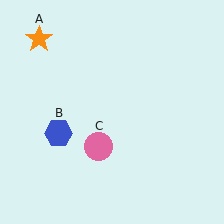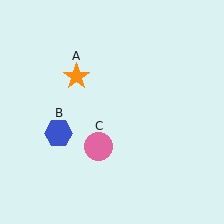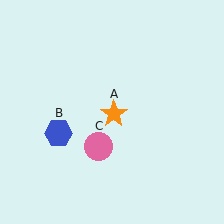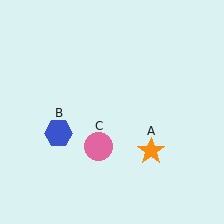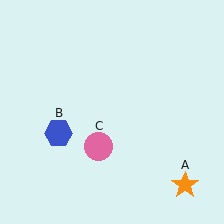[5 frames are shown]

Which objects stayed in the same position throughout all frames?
Blue hexagon (object B) and pink circle (object C) remained stationary.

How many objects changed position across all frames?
1 object changed position: orange star (object A).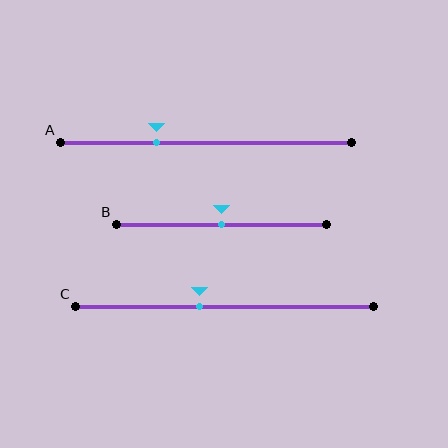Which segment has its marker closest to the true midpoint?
Segment B has its marker closest to the true midpoint.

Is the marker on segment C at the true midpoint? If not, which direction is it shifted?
No, the marker on segment C is shifted to the left by about 8% of the segment length.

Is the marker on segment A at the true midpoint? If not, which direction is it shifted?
No, the marker on segment A is shifted to the left by about 17% of the segment length.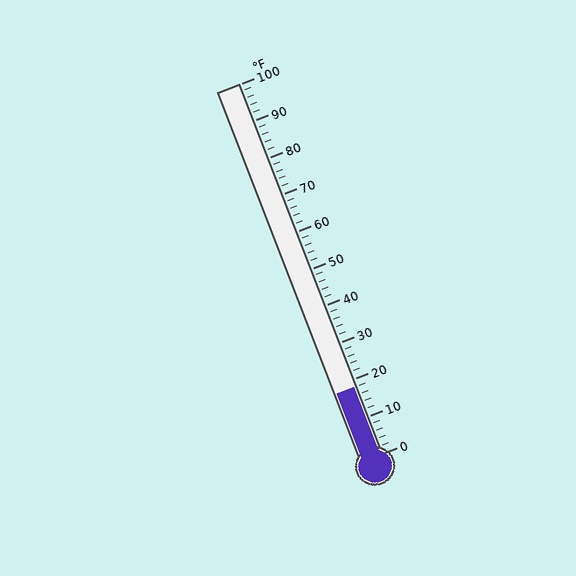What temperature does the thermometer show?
The thermometer shows approximately 18°F.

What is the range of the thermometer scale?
The thermometer scale ranges from 0°F to 100°F.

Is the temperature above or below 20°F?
The temperature is below 20°F.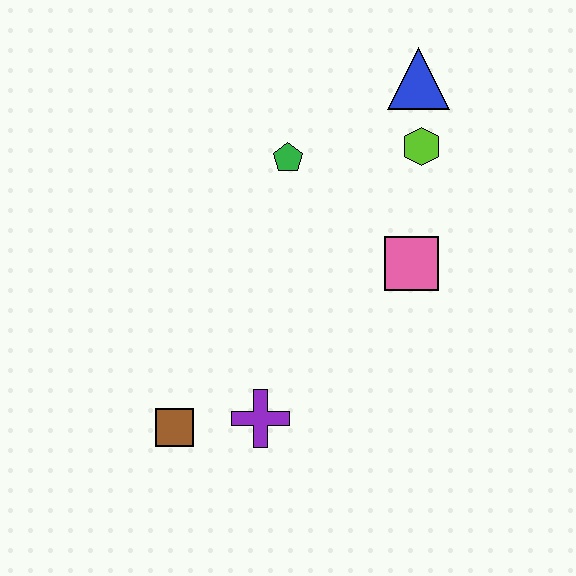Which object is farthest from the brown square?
The blue triangle is farthest from the brown square.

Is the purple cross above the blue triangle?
No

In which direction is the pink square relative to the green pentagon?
The pink square is to the right of the green pentagon.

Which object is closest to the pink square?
The lime hexagon is closest to the pink square.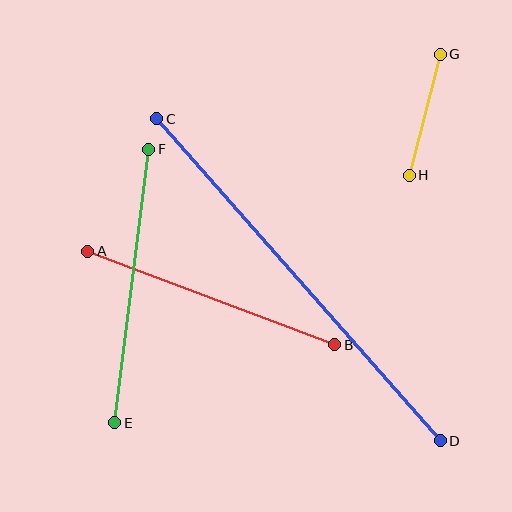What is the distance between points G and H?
The distance is approximately 125 pixels.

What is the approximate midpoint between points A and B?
The midpoint is at approximately (211, 298) pixels.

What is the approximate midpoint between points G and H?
The midpoint is at approximately (425, 115) pixels.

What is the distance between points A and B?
The distance is approximately 264 pixels.